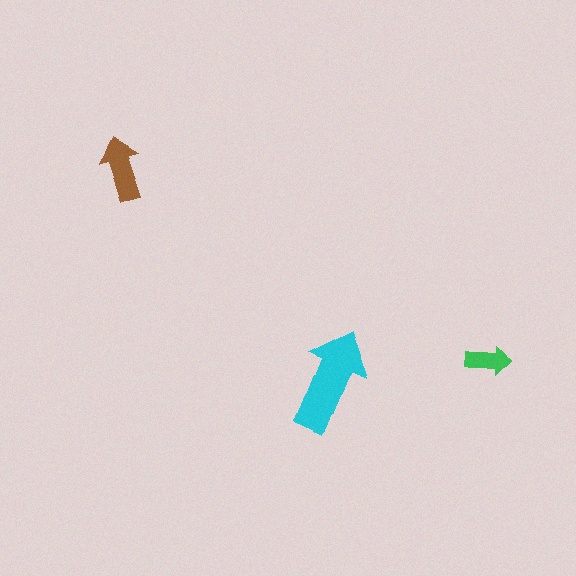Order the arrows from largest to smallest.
the cyan one, the brown one, the green one.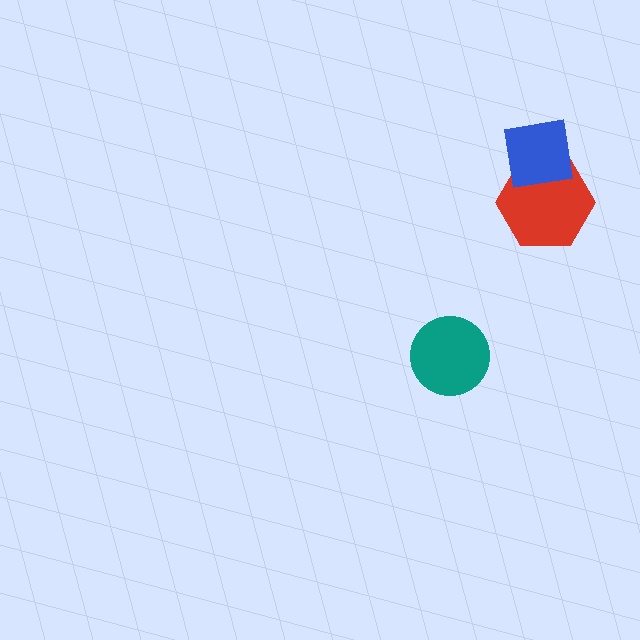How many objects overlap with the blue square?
1 object overlaps with the blue square.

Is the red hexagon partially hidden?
Yes, it is partially covered by another shape.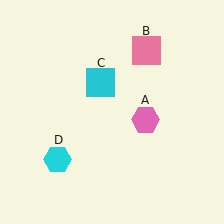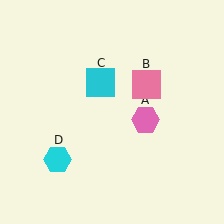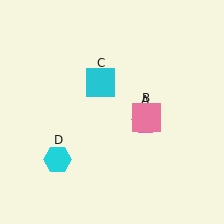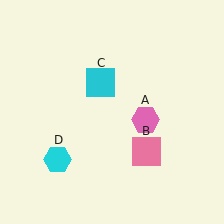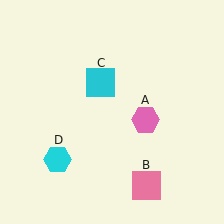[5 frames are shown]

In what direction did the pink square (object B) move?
The pink square (object B) moved down.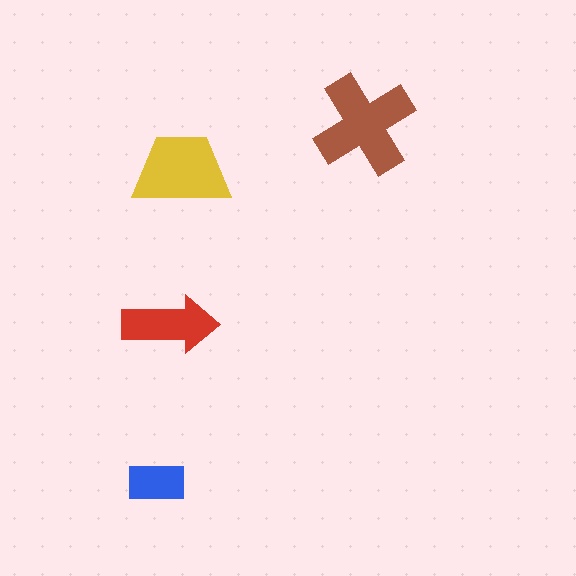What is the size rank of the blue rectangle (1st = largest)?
4th.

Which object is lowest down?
The blue rectangle is bottommost.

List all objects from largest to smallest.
The brown cross, the yellow trapezoid, the red arrow, the blue rectangle.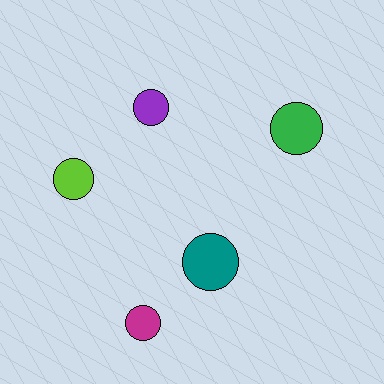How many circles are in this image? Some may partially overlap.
There are 5 circles.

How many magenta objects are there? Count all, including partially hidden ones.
There is 1 magenta object.